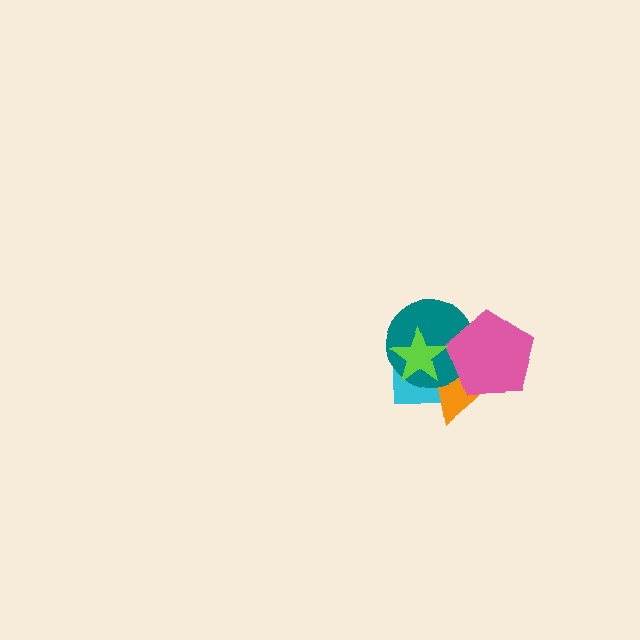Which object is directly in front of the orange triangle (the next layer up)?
The teal circle is directly in front of the orange triangle.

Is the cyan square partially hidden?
Yes, it is partially covered by another shape.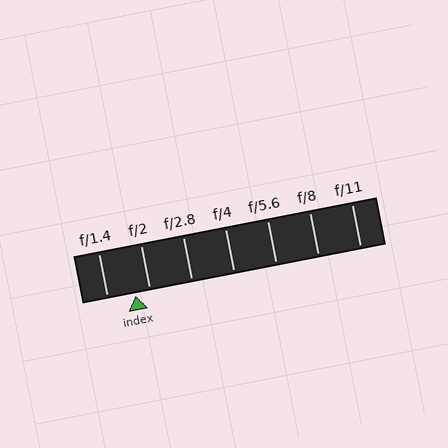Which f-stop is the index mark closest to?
The index mark is closest to f/2.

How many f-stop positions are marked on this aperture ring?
There are 7 f-stop positions marked.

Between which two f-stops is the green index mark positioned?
The index mark is between f/1.4 and f/2.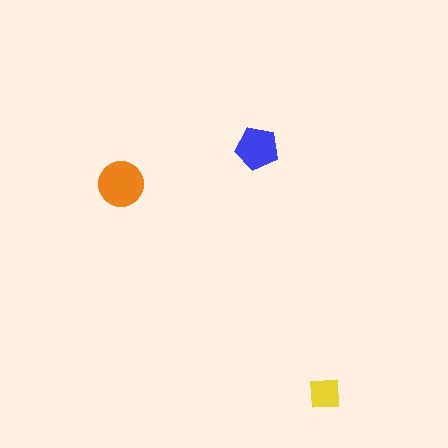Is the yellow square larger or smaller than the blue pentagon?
Smaller.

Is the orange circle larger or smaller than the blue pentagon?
Larger.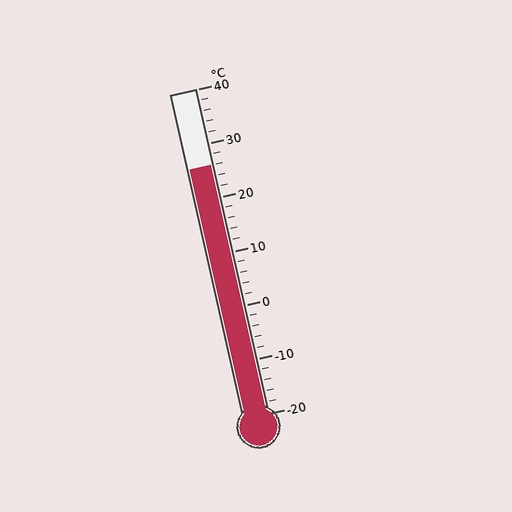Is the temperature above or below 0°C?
The temperature is above 0°C.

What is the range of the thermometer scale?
The thermometer scale ranges from -20°C to 40°C.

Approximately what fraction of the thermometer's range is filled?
The thermometer is filled to approximately 75% of its range.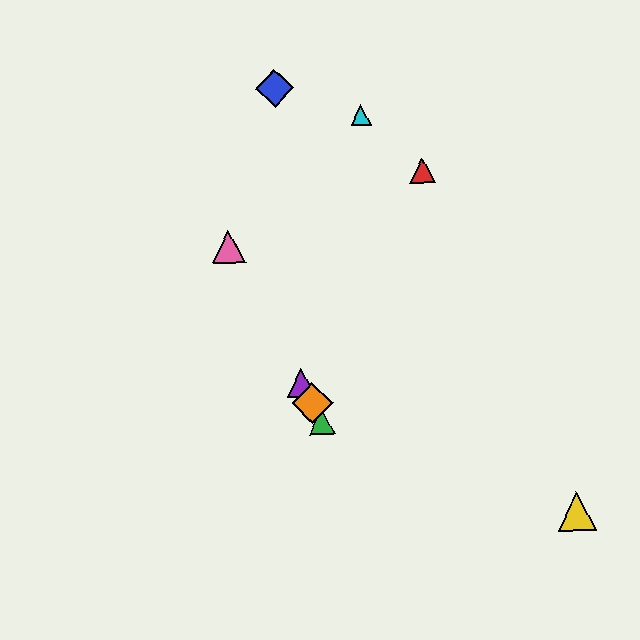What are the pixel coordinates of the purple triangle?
The purple triangle is at (301, 383).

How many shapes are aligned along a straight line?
4 shapes (the green triangle, the purple triangle, the orange diamond, the pink triangle) are aligned along a straight line.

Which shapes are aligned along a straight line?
The green triangle, the purple triangle, the orange diamond, the pink triangle are aligned along a straight line.